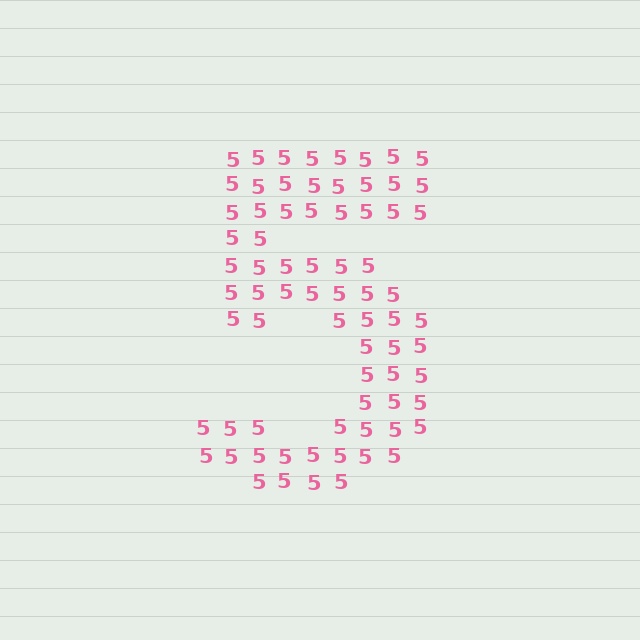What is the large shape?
The large shape is the digit 5.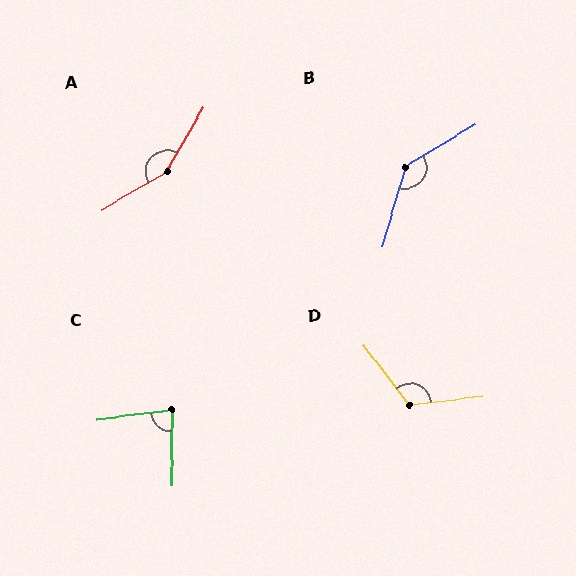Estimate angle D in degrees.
Approximately 122 degrees.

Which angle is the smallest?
C, at approximately 83 degrees.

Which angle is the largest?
A, at approximately 151 degrees.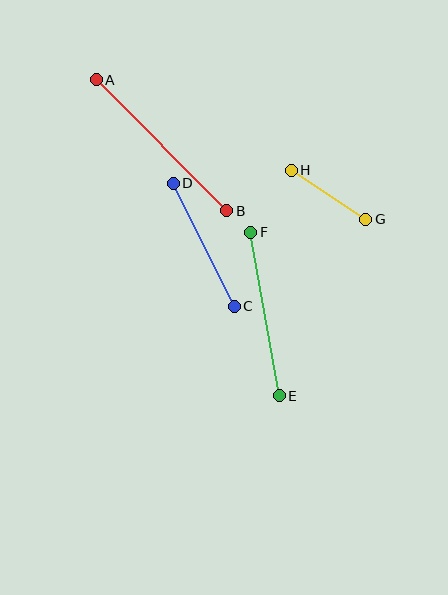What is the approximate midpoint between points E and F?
The midpoint is at approximately (265, 314) pixels.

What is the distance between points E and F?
The distance is approximately 166 pixels.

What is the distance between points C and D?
The distance is approximately 137 pixels.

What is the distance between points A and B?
The distance is approximately 185 pixels.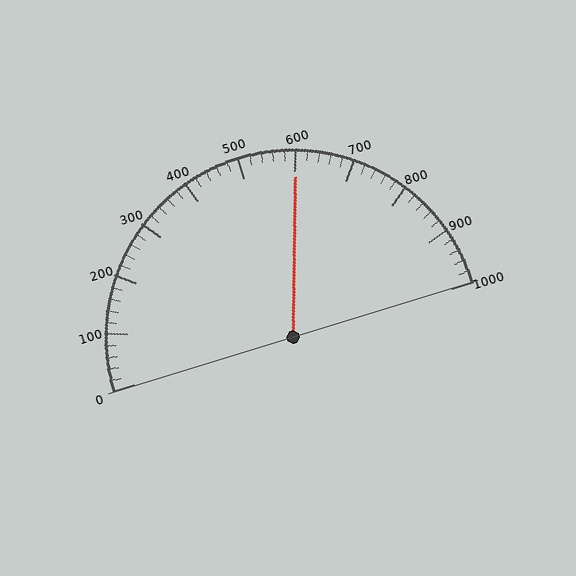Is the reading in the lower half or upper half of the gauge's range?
The reading is in the upper half of the range (0 to 1000).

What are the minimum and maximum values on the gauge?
The gauge ranges from 0 to 1000.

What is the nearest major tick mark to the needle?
The nearest major tick mark is 600.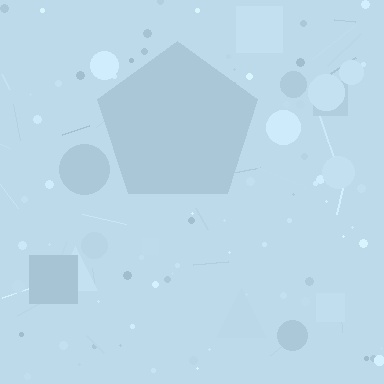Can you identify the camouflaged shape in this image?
The camouflaged shape is a pentagon.